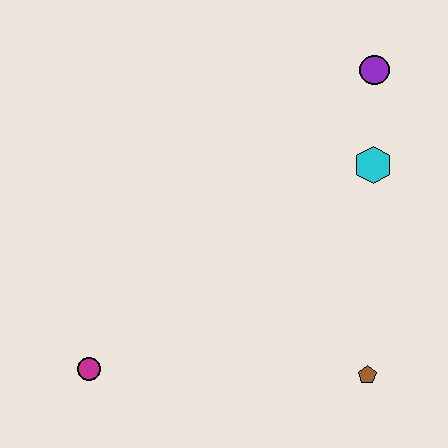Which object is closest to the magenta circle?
The brown pentagon is closest to the magenta circle.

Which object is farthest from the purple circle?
The magenta circle is farthest from the purple circle.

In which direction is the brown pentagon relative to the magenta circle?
The brown pentagon is to the right of the magenta circle.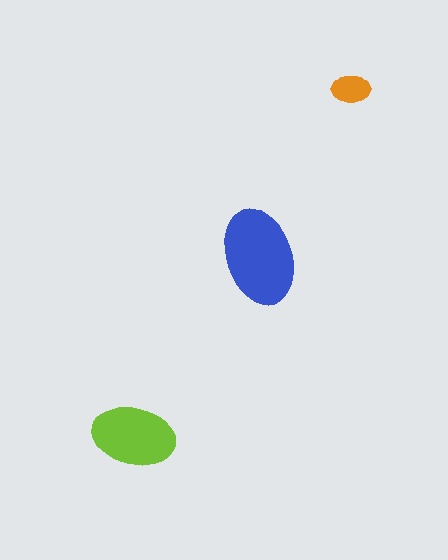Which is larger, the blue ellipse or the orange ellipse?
The blue one.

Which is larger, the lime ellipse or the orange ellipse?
The lime one.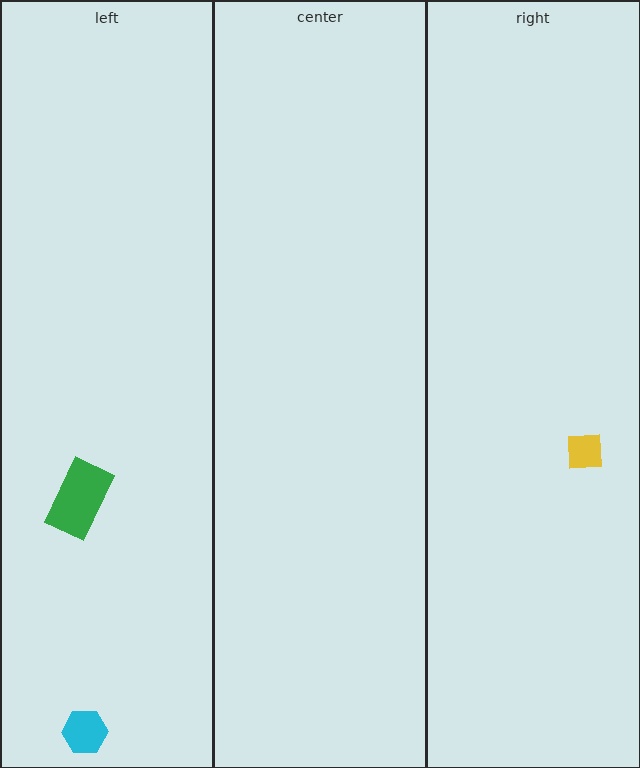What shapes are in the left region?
The cyan hexagon, the green rectangle.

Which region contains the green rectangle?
The left region.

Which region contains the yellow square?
The right region.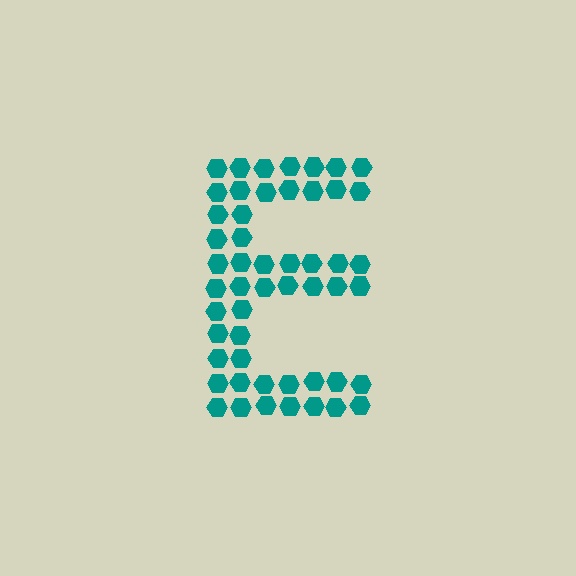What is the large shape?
The large shape is the letter E.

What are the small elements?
The small elements are hexagons.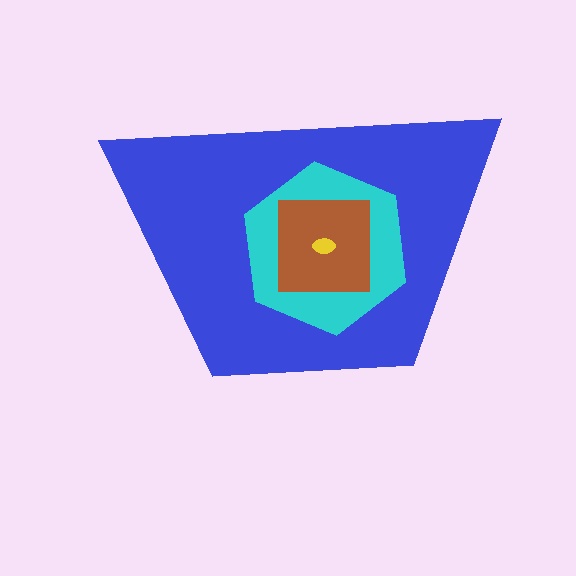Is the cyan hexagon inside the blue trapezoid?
Yes.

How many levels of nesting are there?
4.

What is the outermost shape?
The blue trapezoid.